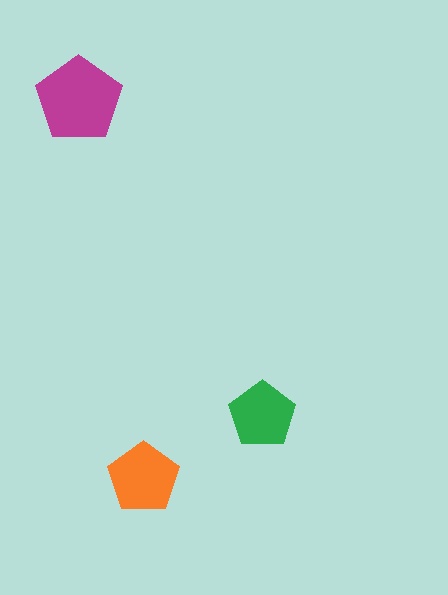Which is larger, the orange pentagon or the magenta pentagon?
The magenta one.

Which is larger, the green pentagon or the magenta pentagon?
The magenta one.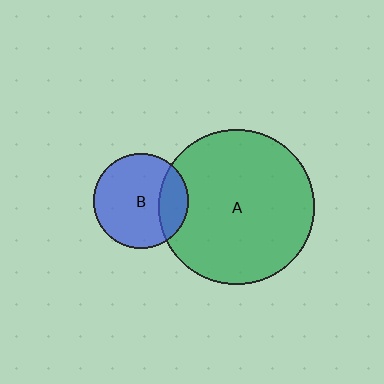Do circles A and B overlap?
Yes.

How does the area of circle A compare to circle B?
Approximately 2.7 times.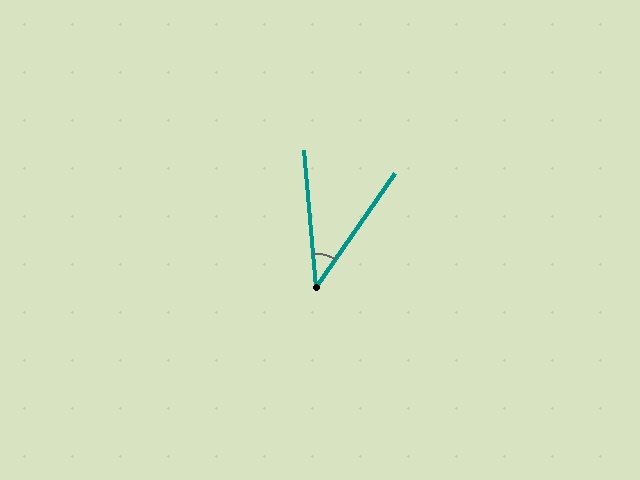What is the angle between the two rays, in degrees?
Approximately 40 degrees.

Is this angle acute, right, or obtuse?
It is acute.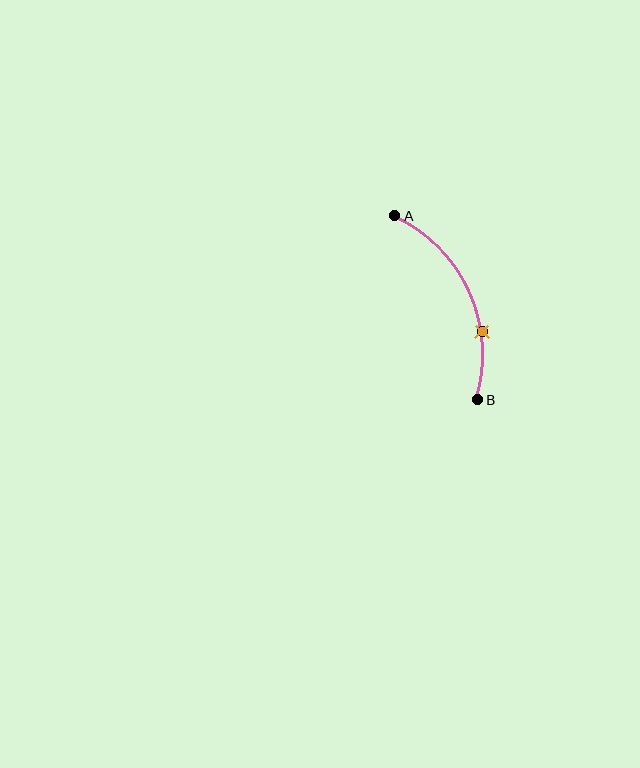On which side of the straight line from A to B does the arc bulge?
The arc bulges to the right of the straight line connecting A and B.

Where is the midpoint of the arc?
The arc midpoint is the point on the curve farthest from the straight line joining A and B. It sits to the right of that line.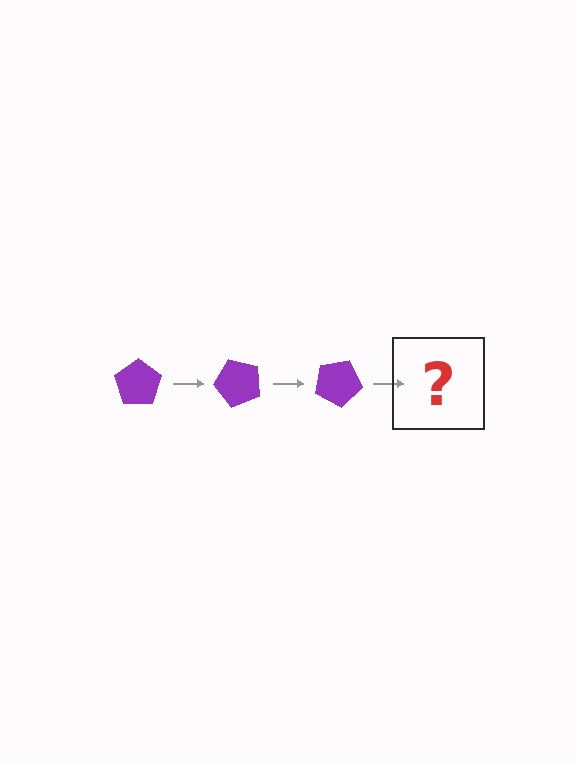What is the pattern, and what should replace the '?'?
The pattern is that the pentagon rotates 50 degrees each step. The '?' should be a purple pentagon rotated 150 degrees.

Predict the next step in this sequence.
The next step is a purple pentagon rotated 150 degrees.